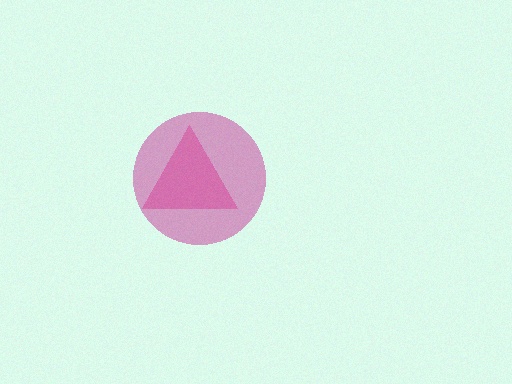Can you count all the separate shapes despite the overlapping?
Yes, there are 2 separate shapes.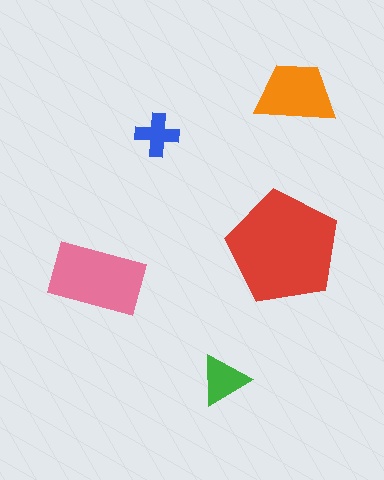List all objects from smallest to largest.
The blue cross, the green triangle, the orange trapezoid, the pink rectangle, the red pentagon.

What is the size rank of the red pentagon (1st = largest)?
1st.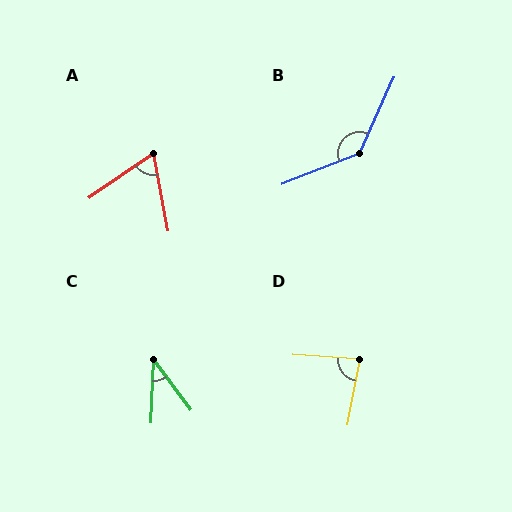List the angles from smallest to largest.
C (38°), A (66°), D (83°), B (136°).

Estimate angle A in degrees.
Approximately 66 degrees.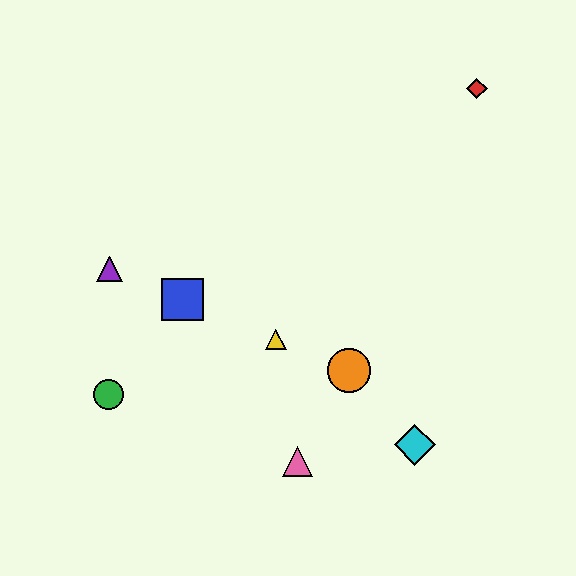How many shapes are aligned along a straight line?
4 shapes (the blue square, the yellow triangle, the purple triangle, the orange circle) are aligned along a straight line.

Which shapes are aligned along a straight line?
The blue square, the yellow triangle, the purple triangle, the orange circle are aligned along a straight line.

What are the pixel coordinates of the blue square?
The blue square is at (183, 300).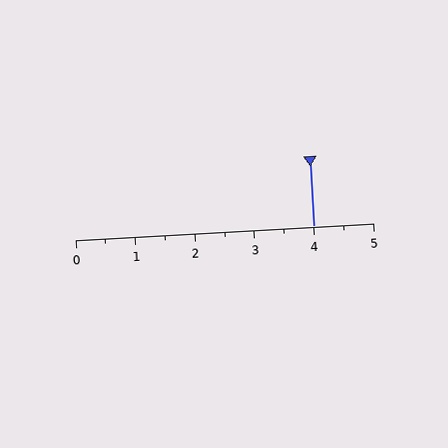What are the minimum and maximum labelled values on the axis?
The axis runs from 0 to 5.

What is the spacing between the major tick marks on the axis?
The major ticks are spaced 1 apart.